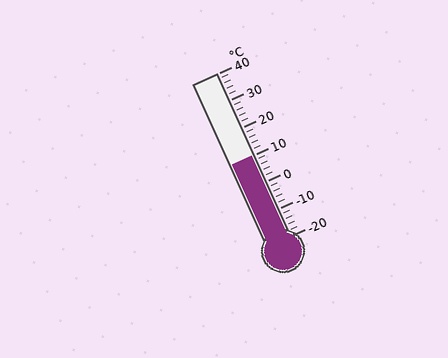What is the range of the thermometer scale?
The thermometer scale ranges from -20°C to 40°C.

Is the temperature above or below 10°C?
The temperature is at 10°C.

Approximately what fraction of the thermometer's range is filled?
The thermometer is filled to approximately 50% of its range.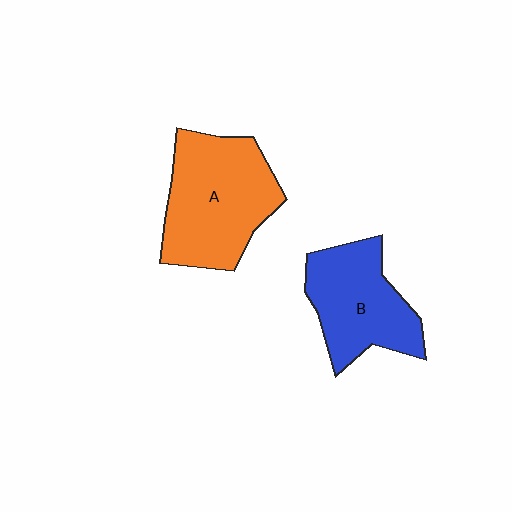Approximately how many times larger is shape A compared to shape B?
Approximately 1.2 times.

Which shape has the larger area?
Shape A (orange).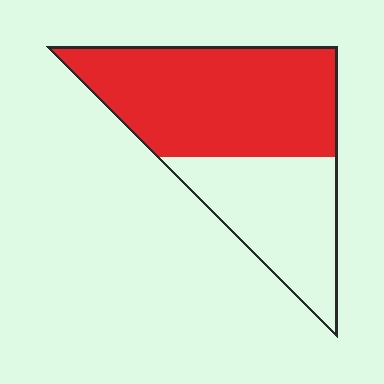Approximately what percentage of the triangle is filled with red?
Approximately 60%.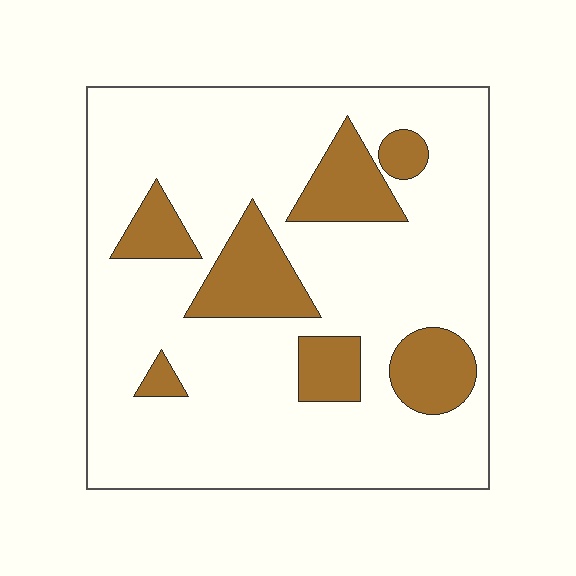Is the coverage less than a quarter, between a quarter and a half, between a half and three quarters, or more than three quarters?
Less than a quarter.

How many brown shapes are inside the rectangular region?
7.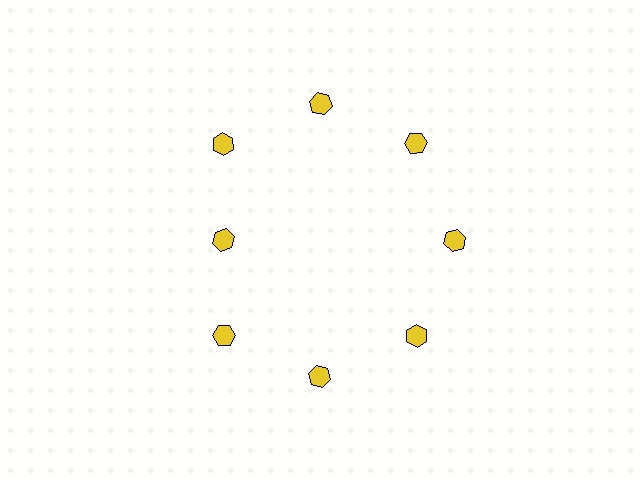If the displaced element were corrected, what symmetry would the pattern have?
It would have 8-fold rotational symmetry — the pattern would map onto itself every 45 degrees.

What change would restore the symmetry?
The symmetry would be restored by moving it outward, back onto the ring so that all 8 hexagons sit at equal angles and equal distance from the center.